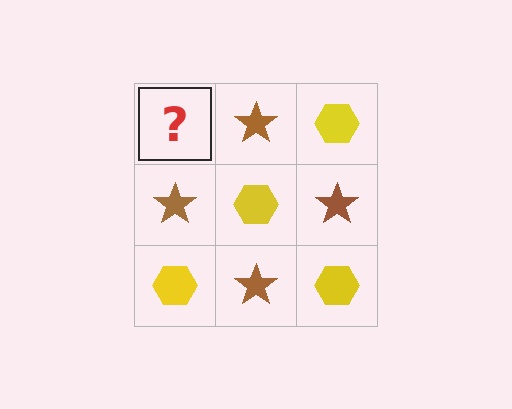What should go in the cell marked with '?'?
The missing cell should contain a yellow hexagon.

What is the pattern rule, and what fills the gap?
The rule is that it alternates yellow hexagon and brown star in a checkerboard pattern. The gap should be filled with a yellow hexagon.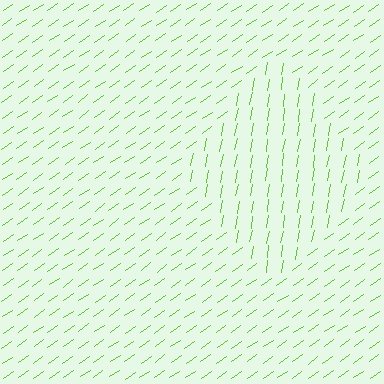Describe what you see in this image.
The image is filled with small lime line segments. A diamond region in the image has lines oriented differently from the surrounding lines, creating a visible texture boundary.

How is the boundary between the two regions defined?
The boundary is defined purely by a change in line orientation (approximately 45 degrees difference). All lines are the same color and thickness.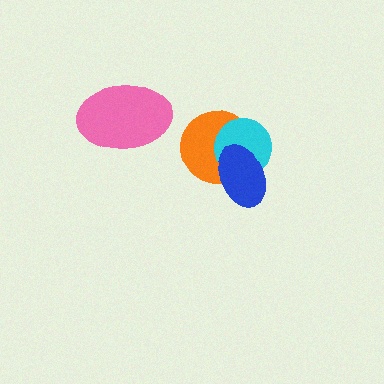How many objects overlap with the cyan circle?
2 objects overlap with the cyan circle.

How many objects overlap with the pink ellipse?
0 objects overlap with the pink ellipse.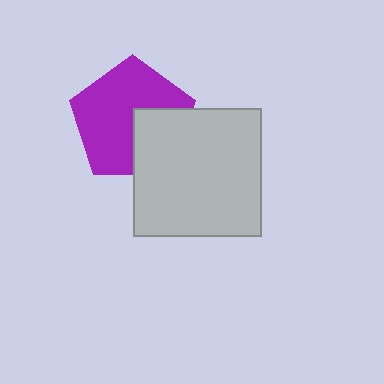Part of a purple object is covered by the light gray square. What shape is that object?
It is a pentagon.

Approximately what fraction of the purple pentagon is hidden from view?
Roughly 31% of the purple pentagon is hidden behind the light gray square.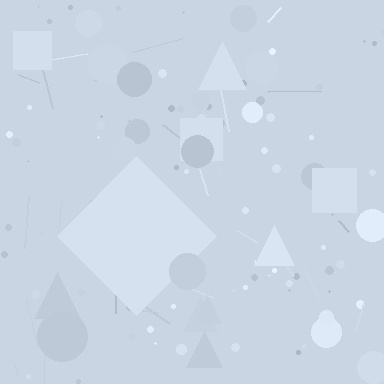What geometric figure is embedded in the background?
A diamond is embedded in the background.